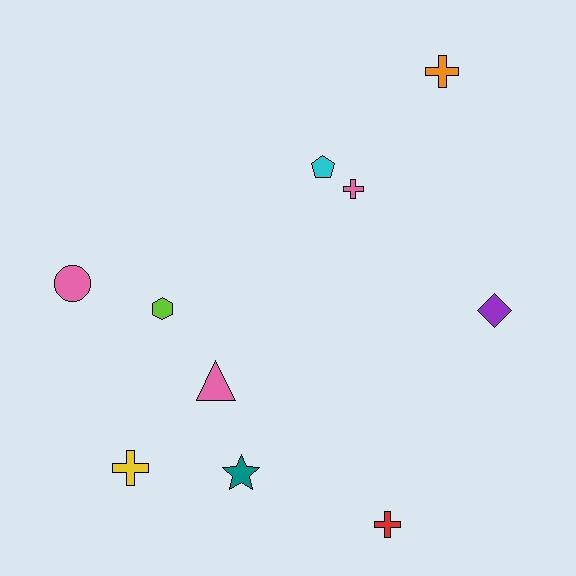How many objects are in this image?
There are 10 objects.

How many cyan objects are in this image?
There is 1 cyan object.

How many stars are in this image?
There is 1 star.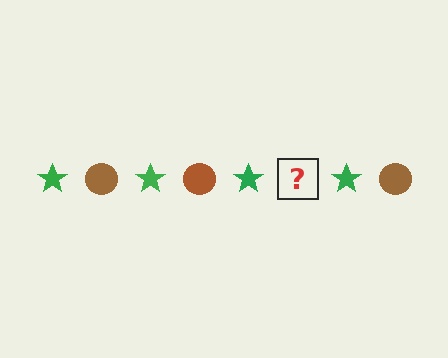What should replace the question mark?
The question mark should be replaced with a brown circle.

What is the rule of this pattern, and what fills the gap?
The rule is that the pattern alternates between green star and brown circle. The gap should be filled with a brown circle.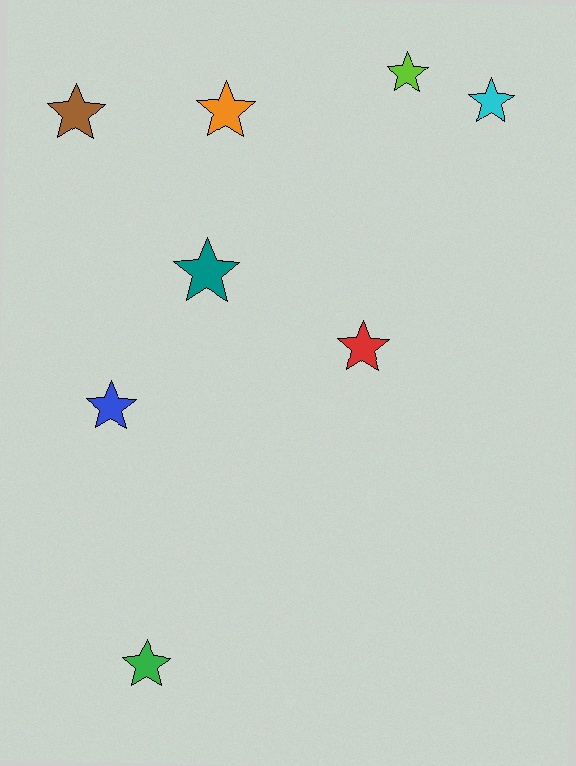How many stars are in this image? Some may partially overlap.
There are 8 stars.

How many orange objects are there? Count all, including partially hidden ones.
There is 1 orange object.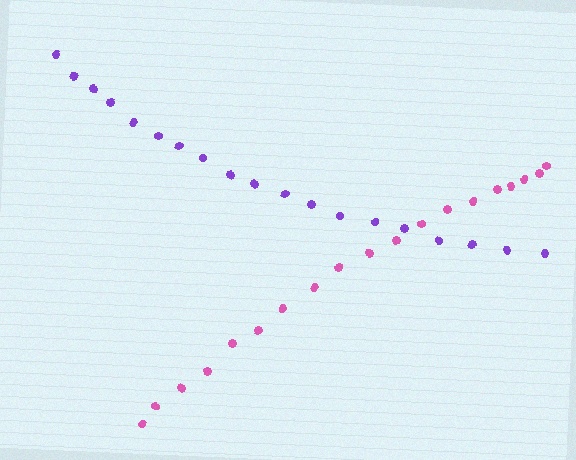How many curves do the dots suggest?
There are 2 distinct paths.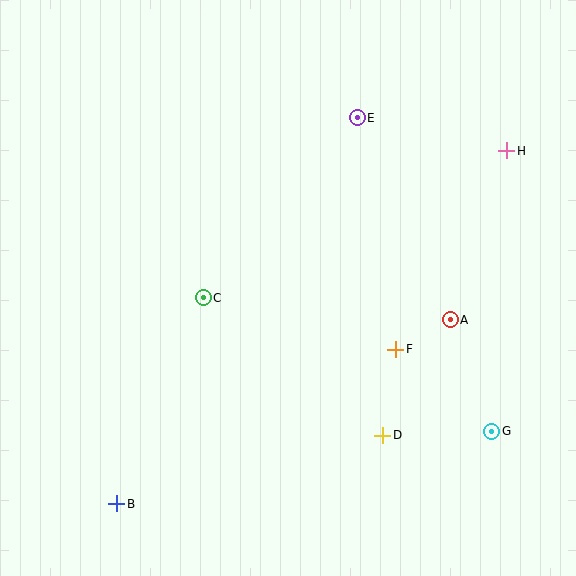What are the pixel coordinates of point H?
Point H is at (507, 151).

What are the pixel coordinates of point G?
Point G is at (492, 431).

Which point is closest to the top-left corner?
Point C is closest to the top-left corner.